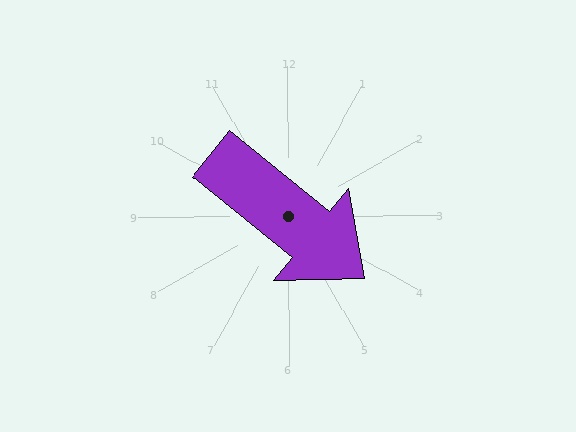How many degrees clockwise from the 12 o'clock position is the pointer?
Approximately 129 degrees.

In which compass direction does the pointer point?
Southeast.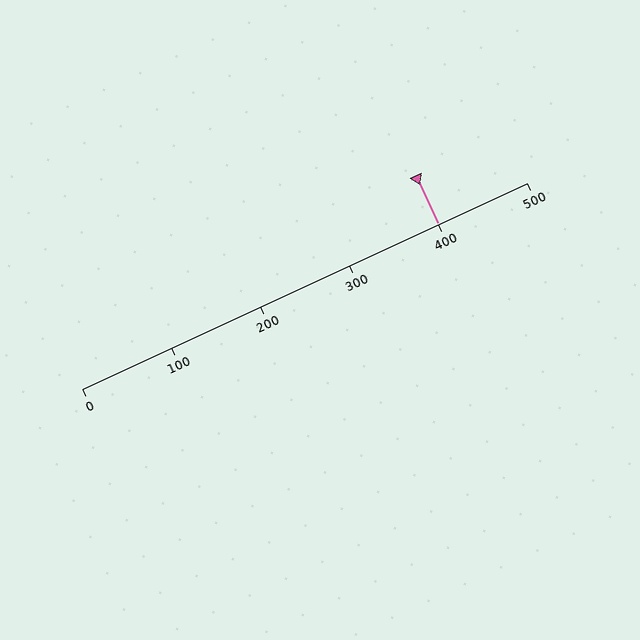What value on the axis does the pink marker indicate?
The marker indicates approximately 400.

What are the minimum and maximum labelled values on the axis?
The axis runs from 0 to 500.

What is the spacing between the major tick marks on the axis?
The major ticks are spaced 100 apart.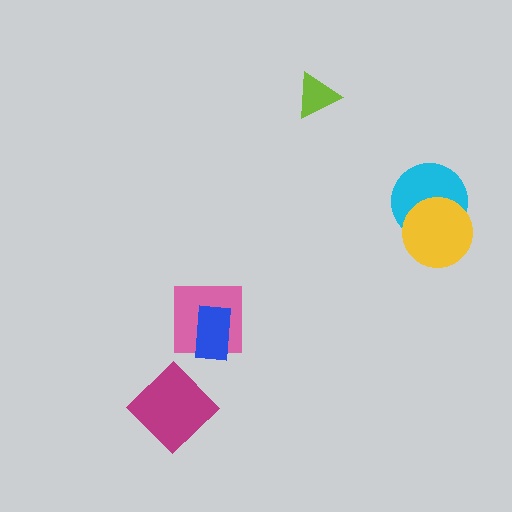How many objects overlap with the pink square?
1 object overlaps with the pink square.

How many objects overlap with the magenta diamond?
0 objects overlap with the magenta diamond.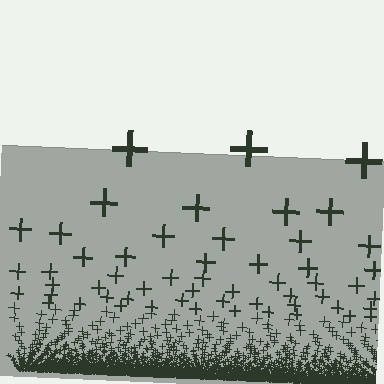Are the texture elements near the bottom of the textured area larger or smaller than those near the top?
Smaller. The gradient is inverted — elements near the bottom are smaller and denser.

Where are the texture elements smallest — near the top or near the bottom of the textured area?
Near the bottom.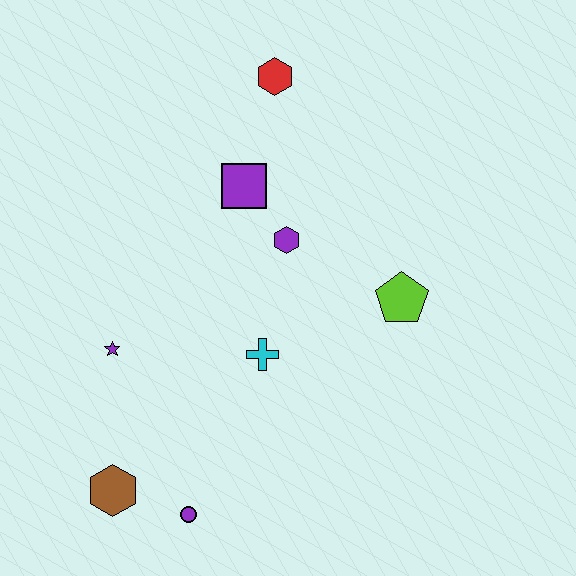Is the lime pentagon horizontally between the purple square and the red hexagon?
No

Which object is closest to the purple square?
The purple hexagon is closest to the purple square.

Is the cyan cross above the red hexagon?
No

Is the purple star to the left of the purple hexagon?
Yes